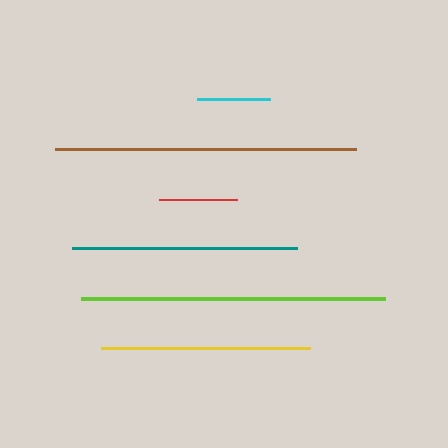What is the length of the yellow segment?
The yellow segment is approximately 209 pixels long.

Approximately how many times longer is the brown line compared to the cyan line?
The brown line is approximately 4.2 times the length of the cyan line.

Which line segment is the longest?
The lime line is the longest at approximately 303 pixels.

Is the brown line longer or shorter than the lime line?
The lime line is longer than the brown line.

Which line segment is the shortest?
The cyan line is the shortest at approximately 72 pixels.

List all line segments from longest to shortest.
From longest to shortest: lime, brown, teal, yellow, red, cyan.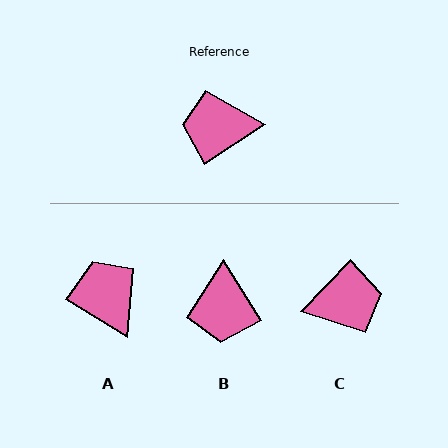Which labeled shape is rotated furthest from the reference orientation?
C, about 167 degrees away.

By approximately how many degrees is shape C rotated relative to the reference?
Approximately 167 degrees clockwise.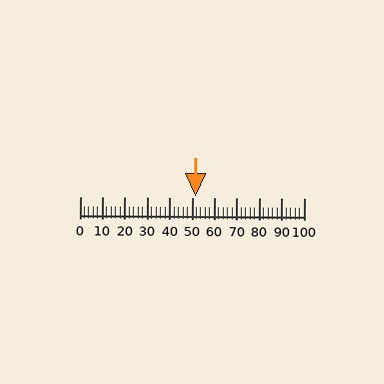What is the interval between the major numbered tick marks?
The major tick marks are spaced 10 units apart.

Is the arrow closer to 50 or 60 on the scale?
The arrow is closer to 50.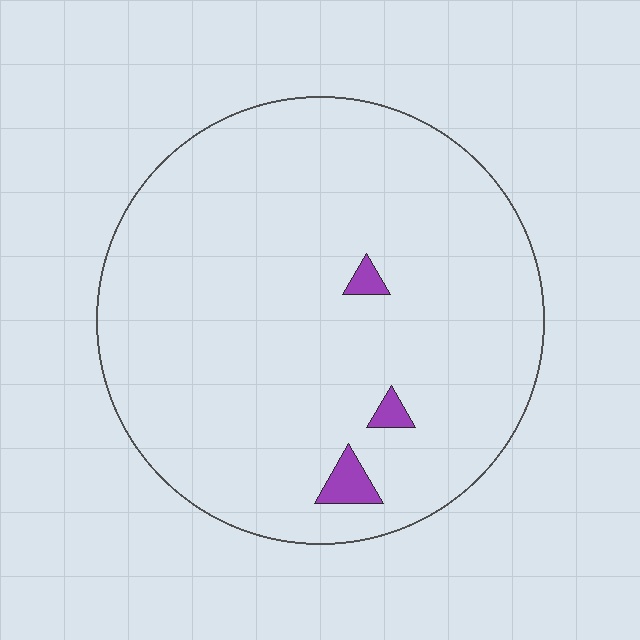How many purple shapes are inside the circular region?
3.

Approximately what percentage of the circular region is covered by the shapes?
Approximately 5%.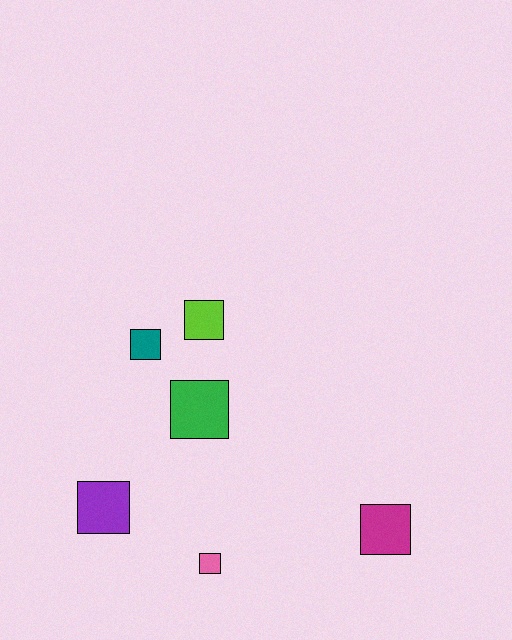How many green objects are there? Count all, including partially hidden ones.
There is 1 green object.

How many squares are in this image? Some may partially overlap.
There are 6 squares.